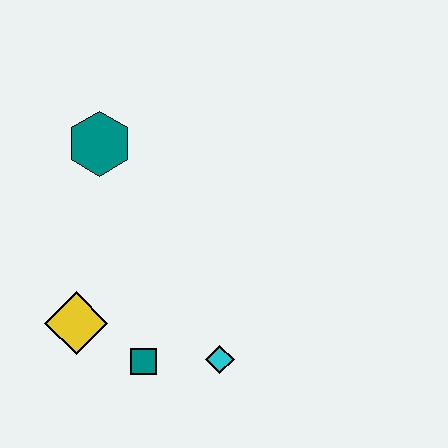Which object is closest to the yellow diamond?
The teal square is closest to the yellow diamond.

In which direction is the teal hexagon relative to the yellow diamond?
The teal hexagon is above the yellow diamond.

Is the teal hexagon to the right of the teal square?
No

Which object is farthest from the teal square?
The teal hexagon is farthest from the teal square.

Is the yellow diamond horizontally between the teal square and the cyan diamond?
No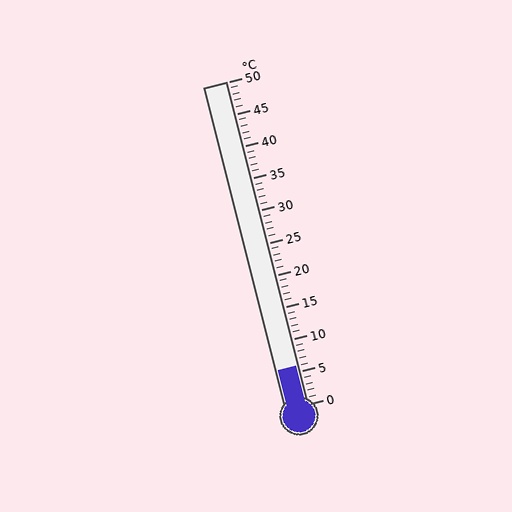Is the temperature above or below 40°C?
The temperature is below 40°C.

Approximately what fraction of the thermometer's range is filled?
The thermometer is filled to approximately 10% of its range.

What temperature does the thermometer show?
The thermometer shows approximately 6°C.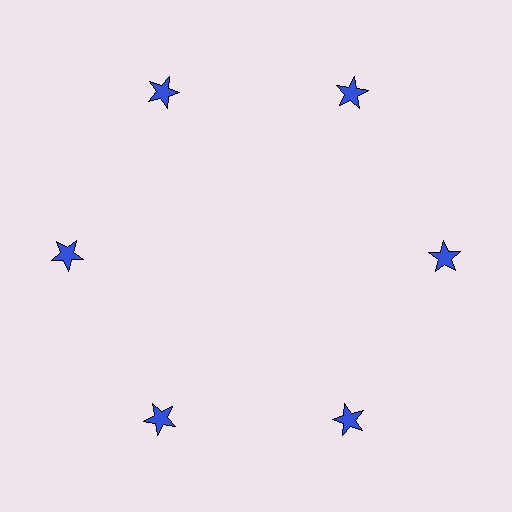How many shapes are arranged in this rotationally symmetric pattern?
There are 6 shapes, arranged in 6 groups of 1.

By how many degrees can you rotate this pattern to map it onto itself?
The pattern maps onto itself every 60 degrees of rotation.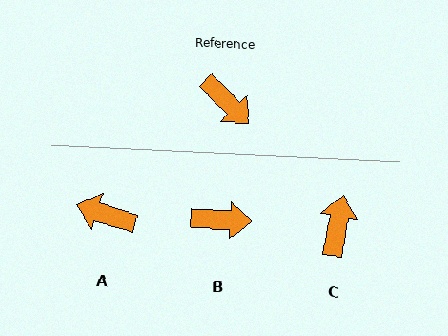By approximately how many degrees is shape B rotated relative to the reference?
Approximately 42 degrees counter-clockwise.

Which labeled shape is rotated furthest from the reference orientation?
A, about 153 degrees away.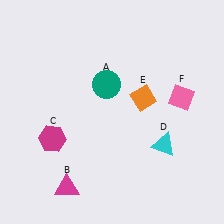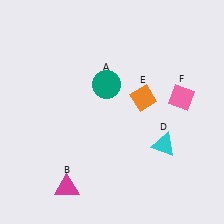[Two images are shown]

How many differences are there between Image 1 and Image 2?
There is 1 difference between the two images.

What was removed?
The magenta hexagon (C) was removed in Image 2.